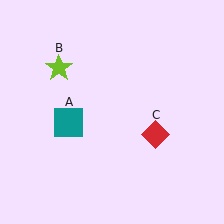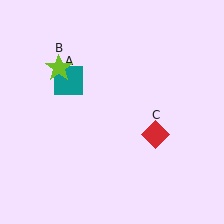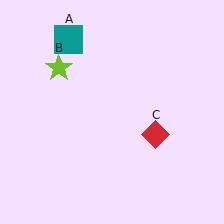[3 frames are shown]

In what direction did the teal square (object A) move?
The teal square (object A) moved up.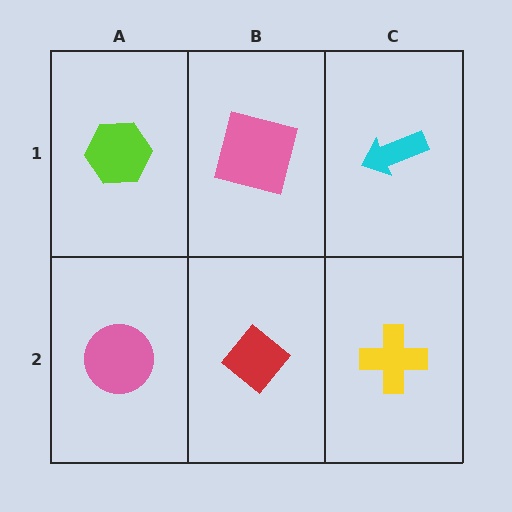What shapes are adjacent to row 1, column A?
A pink circle (row 2, column A), a pink square (row 1, column B).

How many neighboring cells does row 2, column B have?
3.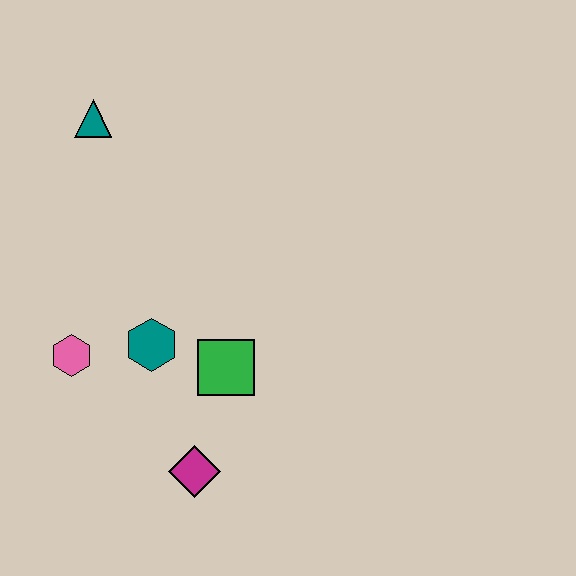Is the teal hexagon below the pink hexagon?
No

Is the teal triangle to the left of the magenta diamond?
Yes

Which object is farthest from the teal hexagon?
The teal triangle is farthest from the teal hexagon.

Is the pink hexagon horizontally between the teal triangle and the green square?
No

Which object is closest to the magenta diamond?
The green square is closest to the magenta diamond.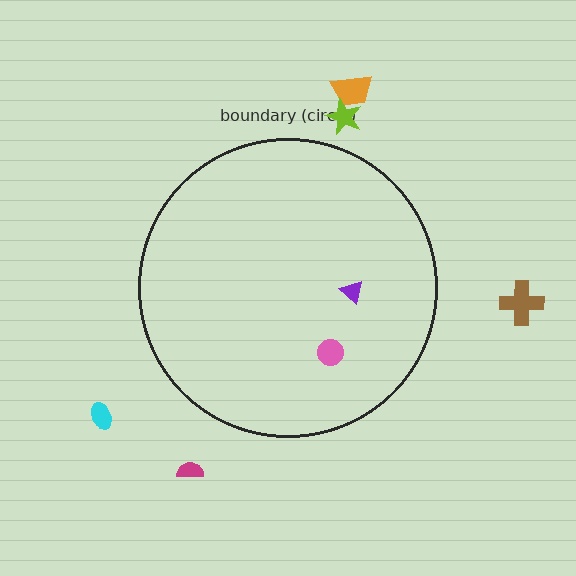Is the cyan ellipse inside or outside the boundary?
Outside.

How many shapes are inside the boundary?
2 inside, 5 outside.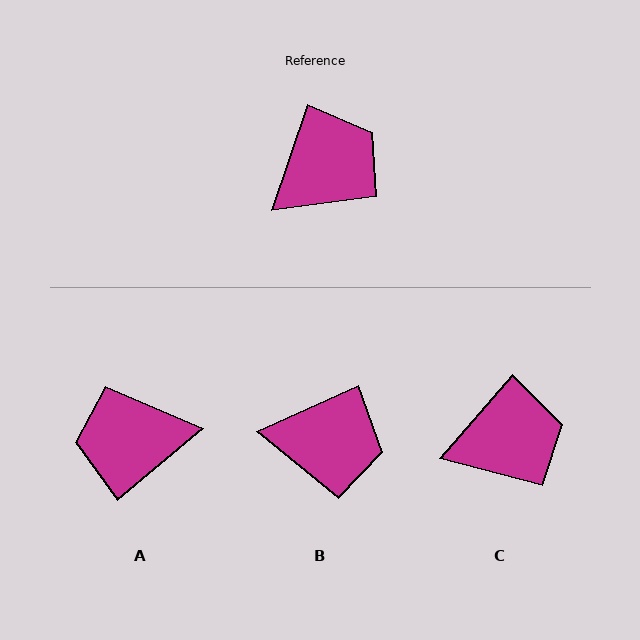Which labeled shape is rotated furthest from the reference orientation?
A, about 149 degrees away.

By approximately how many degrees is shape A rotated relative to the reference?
Approximately 149 degrees counter-clockwise.